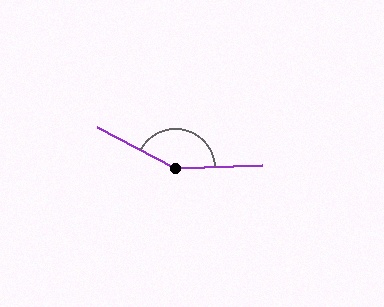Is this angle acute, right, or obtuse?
It is obtuse.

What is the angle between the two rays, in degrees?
Approximately 150 degrees.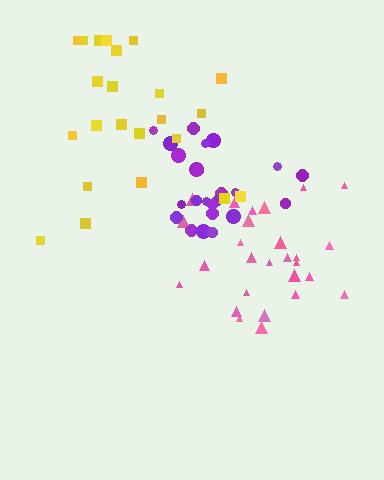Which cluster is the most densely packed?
Purple.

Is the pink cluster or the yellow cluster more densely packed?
Pink.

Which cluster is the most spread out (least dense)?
Yellow.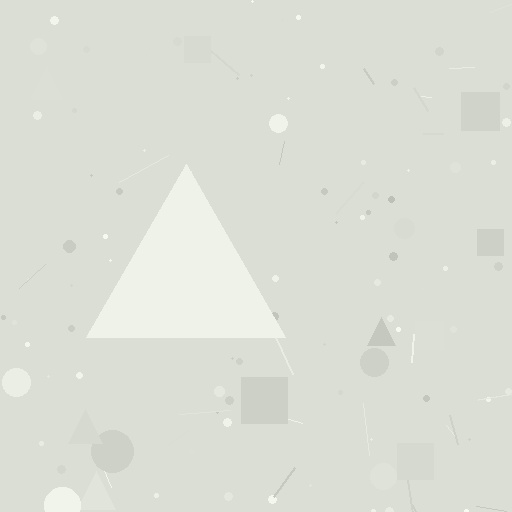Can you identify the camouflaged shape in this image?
The camouflaged shape is a triangle.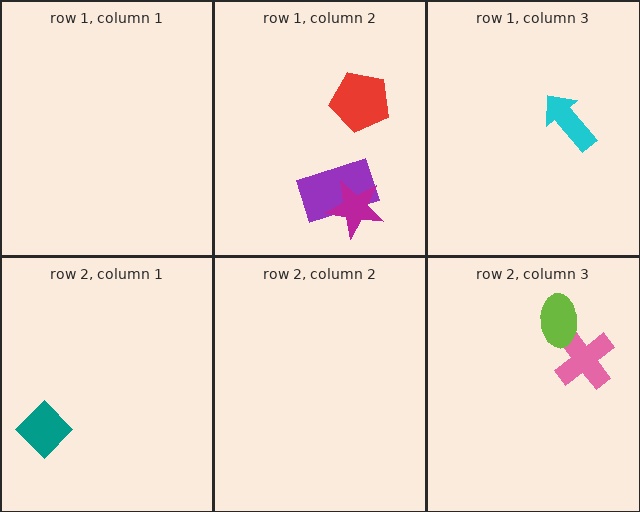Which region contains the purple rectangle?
The row 1, column 2 region.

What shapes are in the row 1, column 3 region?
The cyan arrow.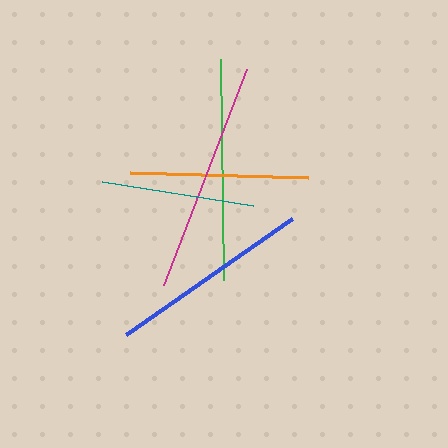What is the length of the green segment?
The green segment is approximately 220 pixels long.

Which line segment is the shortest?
The teal line is the shortest at approximately 152 pixels.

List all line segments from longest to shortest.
From longest to shortest: magenta, green, blue, orange, teal.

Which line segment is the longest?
The magenta line is the longest at approximately 231 pixels.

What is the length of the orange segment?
The orange segment is approximately 179 pixels long.